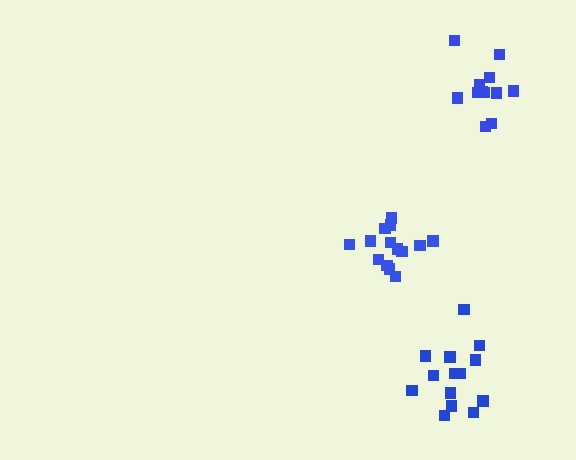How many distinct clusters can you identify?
There are 3 distinct clusters.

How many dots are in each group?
Group 1: 14 dots, Group 2: 14 dots, Group 3: 12 dots (40 total).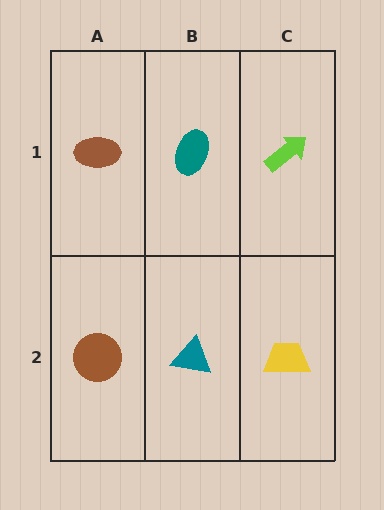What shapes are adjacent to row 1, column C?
A yellow trapezoid (row 2, column C), a teal ellipse (row 1, column B).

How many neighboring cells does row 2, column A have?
2.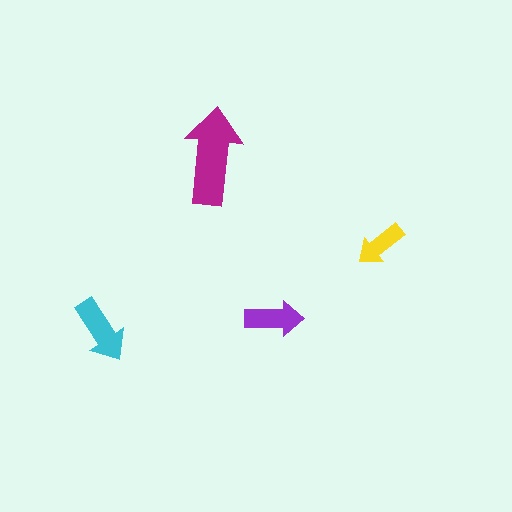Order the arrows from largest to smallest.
the magenta one, the cyan one, the purple one, the yellow one.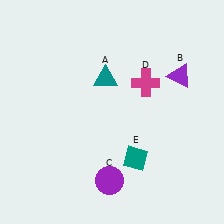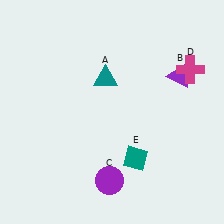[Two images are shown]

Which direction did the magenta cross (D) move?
The magenta cross (D) moved right.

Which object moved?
The magenta cross (D) moved right.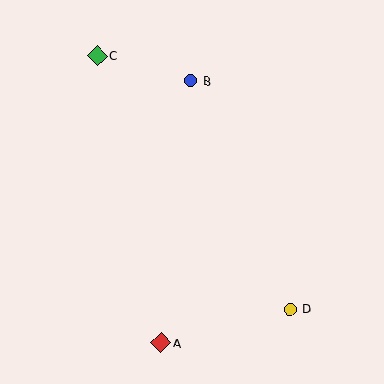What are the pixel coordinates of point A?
Point A is at (161, 343).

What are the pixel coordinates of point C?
Point C is at (97, 56).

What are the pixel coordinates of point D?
Point D is at (290, 309).